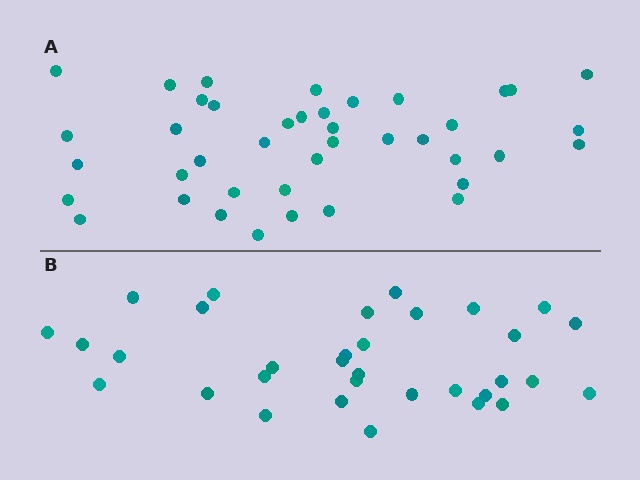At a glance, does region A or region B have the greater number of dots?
Region A (the top region) has more dots.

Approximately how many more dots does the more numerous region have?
Region A has roughly 8 or so more dots than region B.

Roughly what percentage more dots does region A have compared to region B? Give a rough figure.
About 25% more.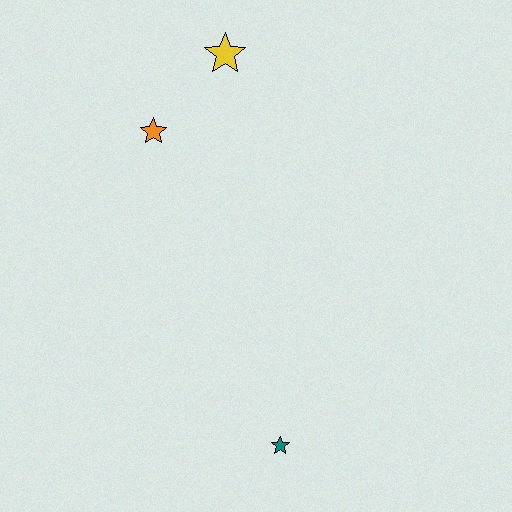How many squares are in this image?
There are no squares.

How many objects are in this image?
There are 3 objects.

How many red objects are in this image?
There are no red objects.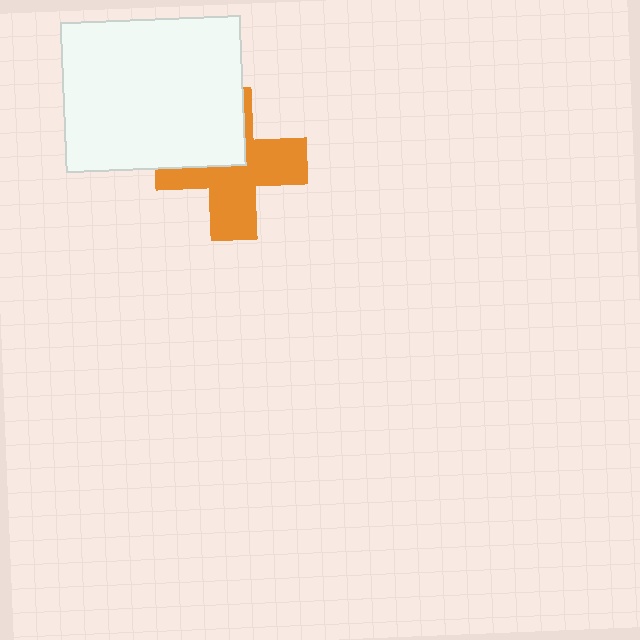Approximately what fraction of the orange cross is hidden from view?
Roughly 37% of the orange cross is hidden behind the white rectangle.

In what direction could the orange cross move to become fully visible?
The orange cross could move toward the lower-right. That would shift it out from behind the white rectangle entirely.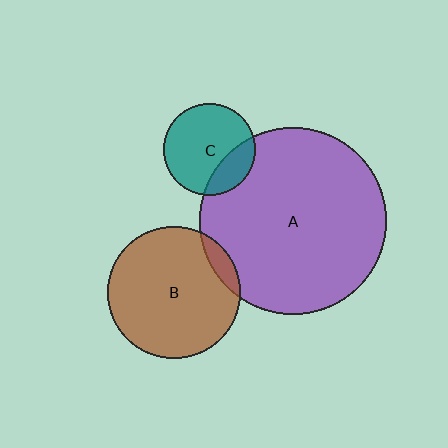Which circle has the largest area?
Circle A (purple).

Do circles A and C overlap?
Yes.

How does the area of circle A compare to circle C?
Approximately 4.2 times.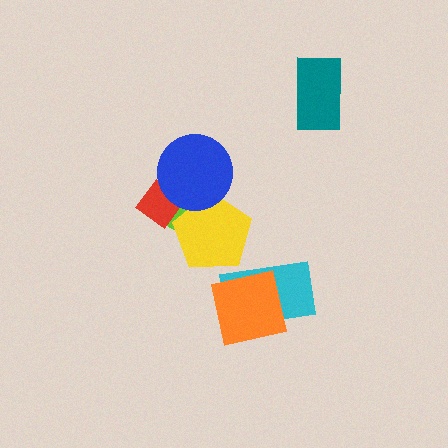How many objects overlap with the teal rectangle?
0 objects overlap with the teal rectangle.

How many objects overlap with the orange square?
1 object overlaps with the orange square.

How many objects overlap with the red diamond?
3 objects overlap with the red diamond.